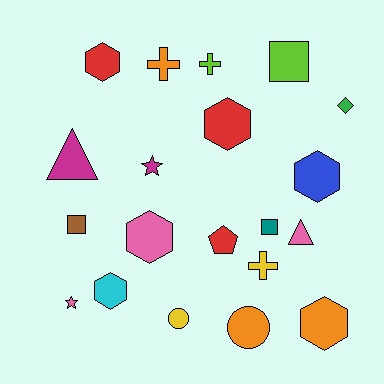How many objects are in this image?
There are 20 objects.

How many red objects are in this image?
There are 3 red objects.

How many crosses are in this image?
There are 3 crosses.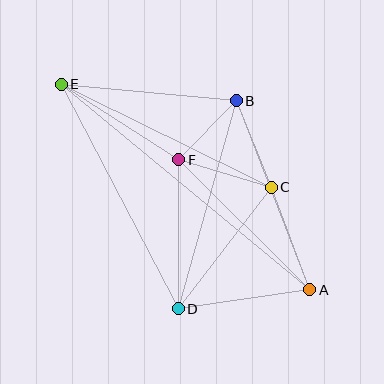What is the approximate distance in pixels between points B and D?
The distance between B and D is approximately 216 pixels.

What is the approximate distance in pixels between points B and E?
The distance between B and E is approximately 175 pixels.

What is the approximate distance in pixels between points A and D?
The distance between A and D is approximately 133 pixels.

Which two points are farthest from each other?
Points A and E are farthest from each other.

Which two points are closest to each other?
Points B and F are closest to each other.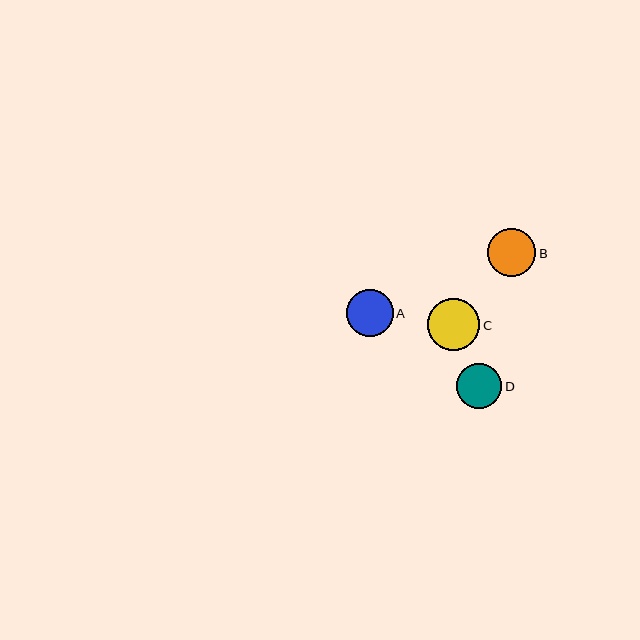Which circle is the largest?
Circle C is the largest with a size of approximately 52 pixels.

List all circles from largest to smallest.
From largest to smallest: C, B, A, D.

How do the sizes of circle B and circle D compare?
Circle B and circle D are approximately the same size.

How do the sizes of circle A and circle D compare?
Circle A and circle D are approximately the same size.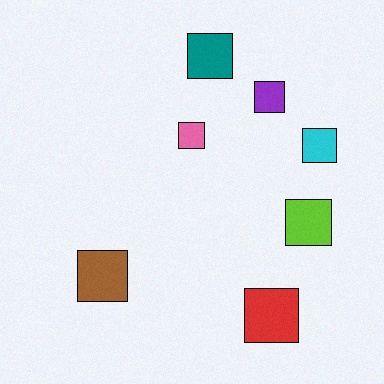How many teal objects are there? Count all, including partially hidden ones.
There is 1 teal object.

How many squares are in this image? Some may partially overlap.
There are 7 squares.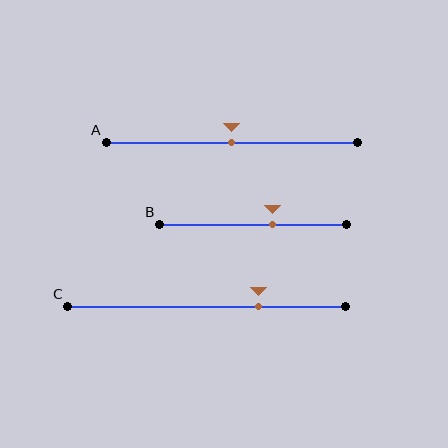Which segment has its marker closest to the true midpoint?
Segment A has its marker closest to the true midpoint.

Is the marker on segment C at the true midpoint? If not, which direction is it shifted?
No, the marker on segment C is shifted to the right by about 19% of the segment length.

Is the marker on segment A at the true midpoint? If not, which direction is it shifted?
Yes, the marker on segment A is at the true midpoint.